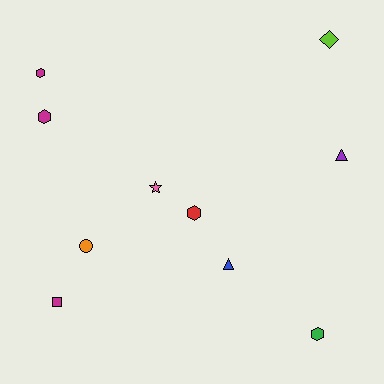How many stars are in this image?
There is 1 star.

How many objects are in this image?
There are 10 objects.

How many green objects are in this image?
There is 1 green object.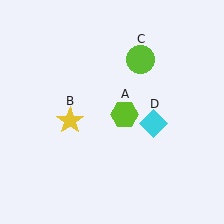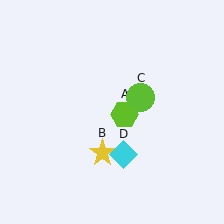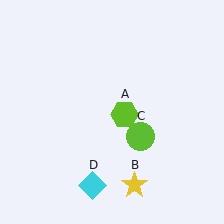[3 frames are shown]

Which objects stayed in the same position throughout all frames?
Lime hexagon (object A) remained stationary.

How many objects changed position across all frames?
3 objects changed position: yellow star (object B), lime circle (object C), cyan diamond (object D).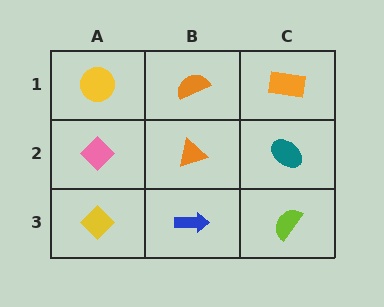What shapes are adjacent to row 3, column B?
An orange triangle (row 2, column B), a yellow diamond (row 3, column A), a lime semicircle (row 3, column C).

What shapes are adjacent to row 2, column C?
An orange rectangle (row 1, column C), a lime semicircle (row 3, column C), an orange triangle (row 2, column B).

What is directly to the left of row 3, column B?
A yellow diamond.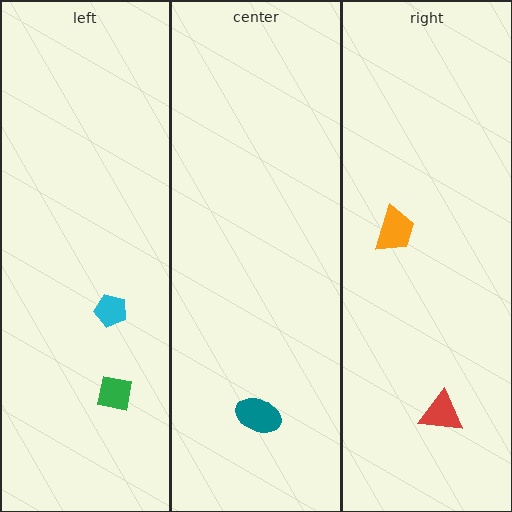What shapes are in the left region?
The green square, the cyan pentagon.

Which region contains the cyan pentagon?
The left region.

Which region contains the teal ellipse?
The center region.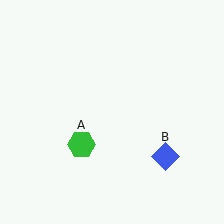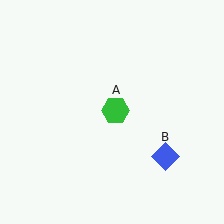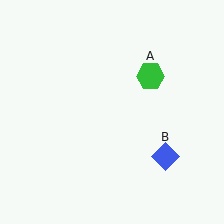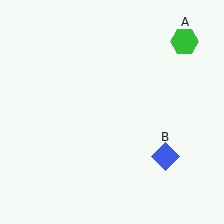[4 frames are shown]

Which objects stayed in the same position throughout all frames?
Blue diamond (object B) remained stationary.